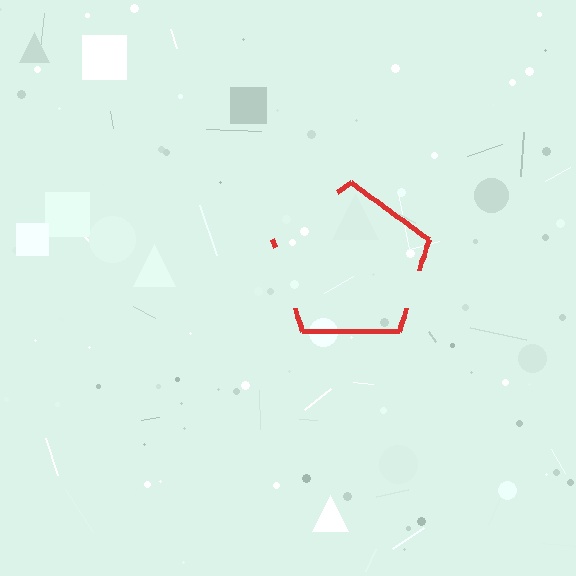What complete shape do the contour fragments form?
The contour fragments form a pentagon.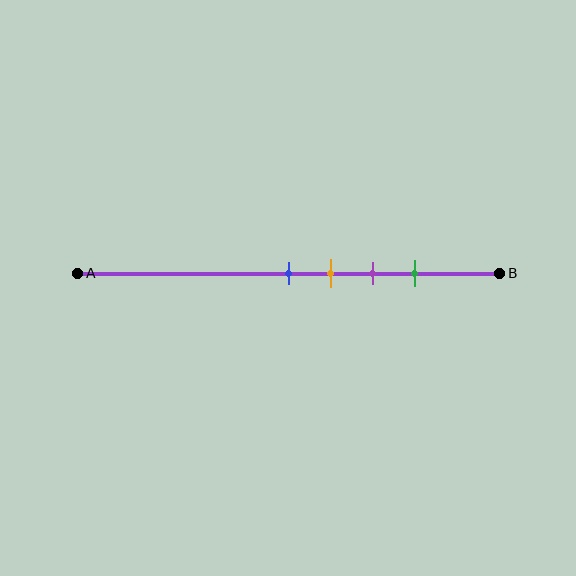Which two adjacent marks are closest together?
The blue and orange marks are the closest adjacent pair.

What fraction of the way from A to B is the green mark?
The green mark is approximately 80% (0.8) of the way from A to B.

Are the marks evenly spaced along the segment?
Yes, the marks are approximately evenly spaced.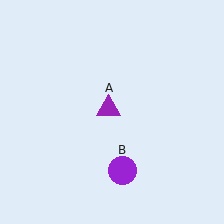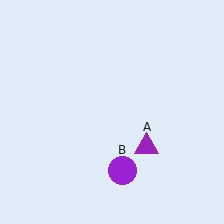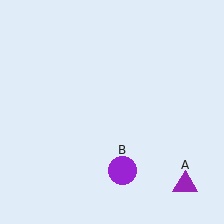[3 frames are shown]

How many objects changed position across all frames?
1 object changed position: purple triangle (object A).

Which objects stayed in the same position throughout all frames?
Purple circle (object B) remained stationary.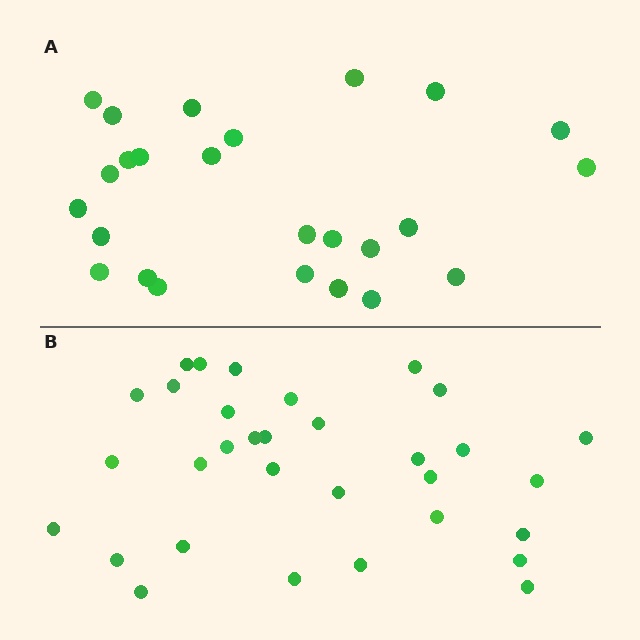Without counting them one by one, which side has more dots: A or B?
Region B (the bottom region) has more dots.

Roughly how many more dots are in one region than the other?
Region B has roughly 8 or so more dots than region A.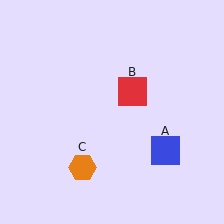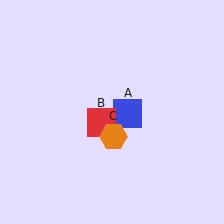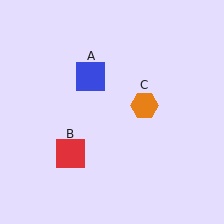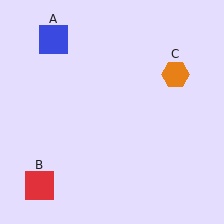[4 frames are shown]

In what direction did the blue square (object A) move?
The blue square (object A) moved up and to the left.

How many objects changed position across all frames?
3 objects changed position: blue square (object A), red square (object B), orange hexagon (object C).